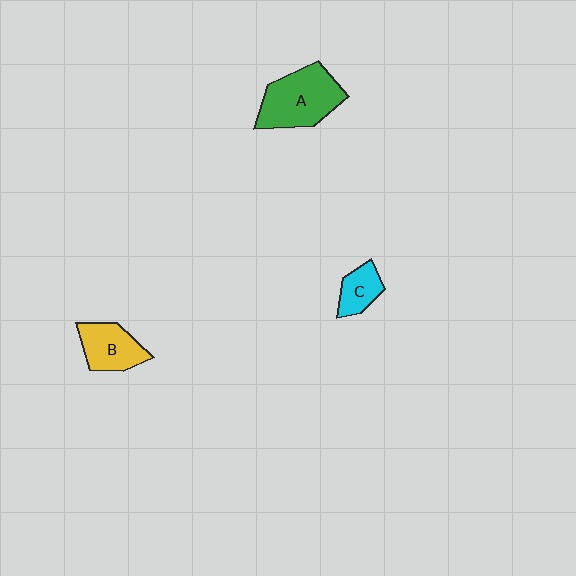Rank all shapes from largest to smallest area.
From largest to smallest: A (green), B (yellow), C (cyan).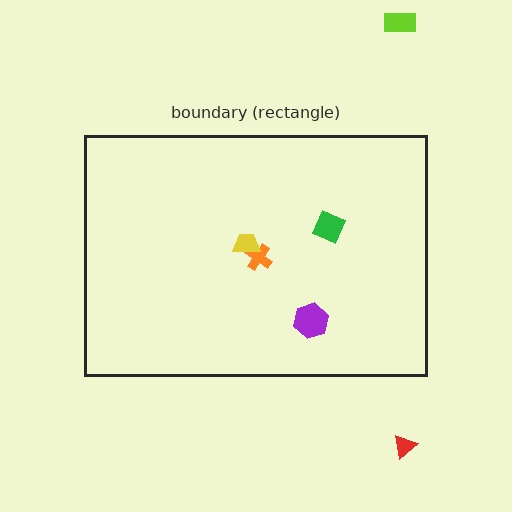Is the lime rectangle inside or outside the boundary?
Outside.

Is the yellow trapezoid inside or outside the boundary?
Inside.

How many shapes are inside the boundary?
4 inside, 2 outside.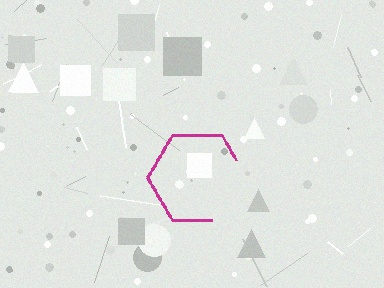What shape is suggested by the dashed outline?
The dashed outline suggests a hexagon.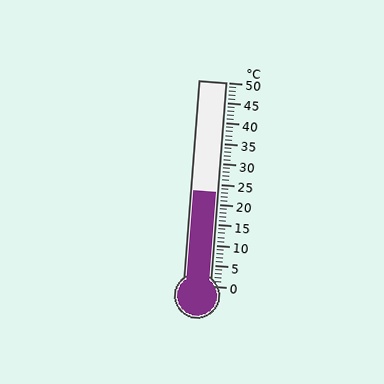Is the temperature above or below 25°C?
The temperature is below 25°C.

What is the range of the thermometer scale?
The thermometer scale ranges from 0°C to 50°C.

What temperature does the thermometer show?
The thermometer shows approximately 23°C.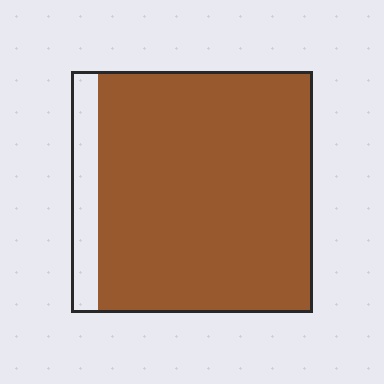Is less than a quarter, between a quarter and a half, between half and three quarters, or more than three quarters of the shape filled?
More than three quarters.